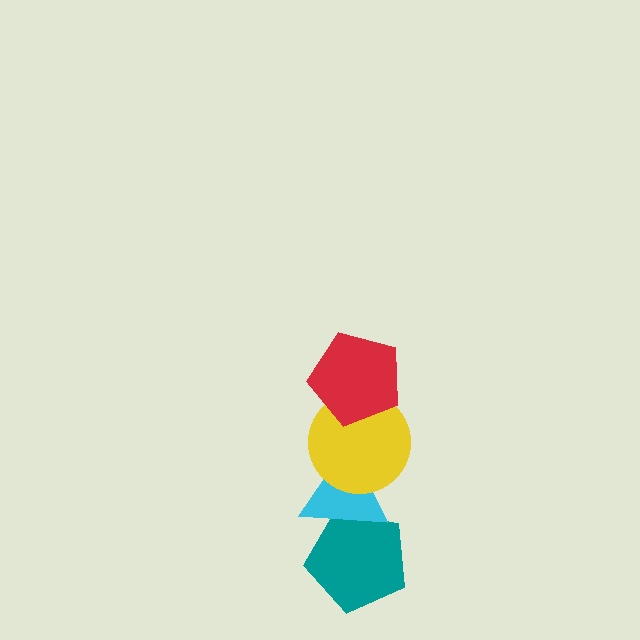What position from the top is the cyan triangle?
The cyan triangle is 3rd from the top.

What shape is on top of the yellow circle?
The red pentagon is on top of the yellow circle.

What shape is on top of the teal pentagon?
The cyan triangle is on top of the teal pentagon.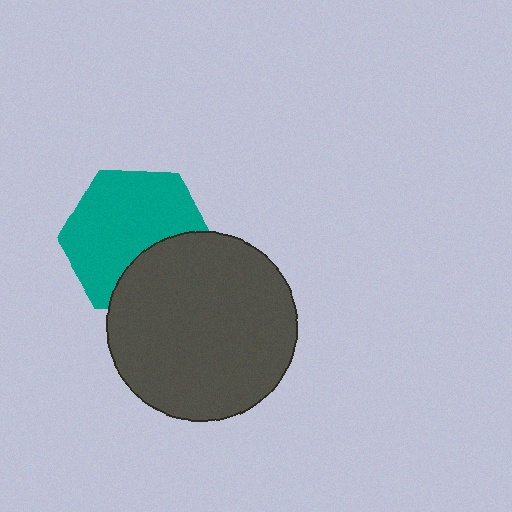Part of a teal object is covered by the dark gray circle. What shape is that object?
It is a hexagon.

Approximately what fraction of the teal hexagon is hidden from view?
Roughly 32% of the teal hexagon is hidden behind the dark gray circle.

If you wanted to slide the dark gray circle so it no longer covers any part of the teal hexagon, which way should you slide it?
Slide it down — that is the most direct way to separate the two shapes.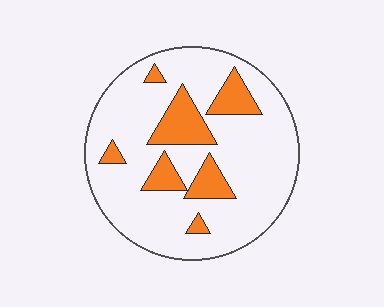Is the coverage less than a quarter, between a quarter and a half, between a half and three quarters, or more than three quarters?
Less than a quarter.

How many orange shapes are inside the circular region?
7.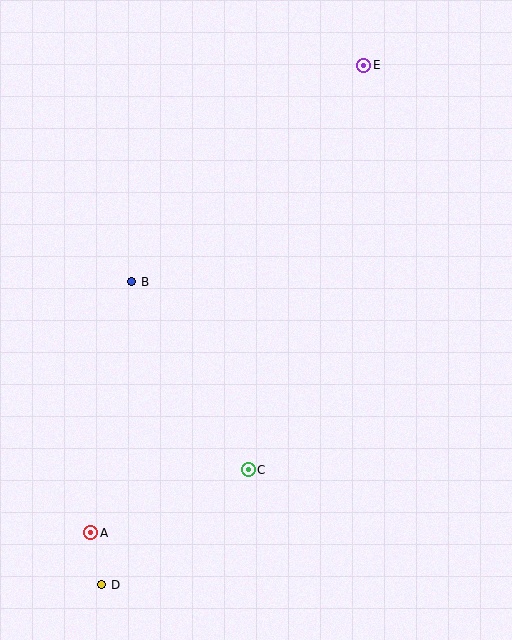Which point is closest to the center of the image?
Point B at (132, 282) is closest to the center.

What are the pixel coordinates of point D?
Point D is at (102, 585).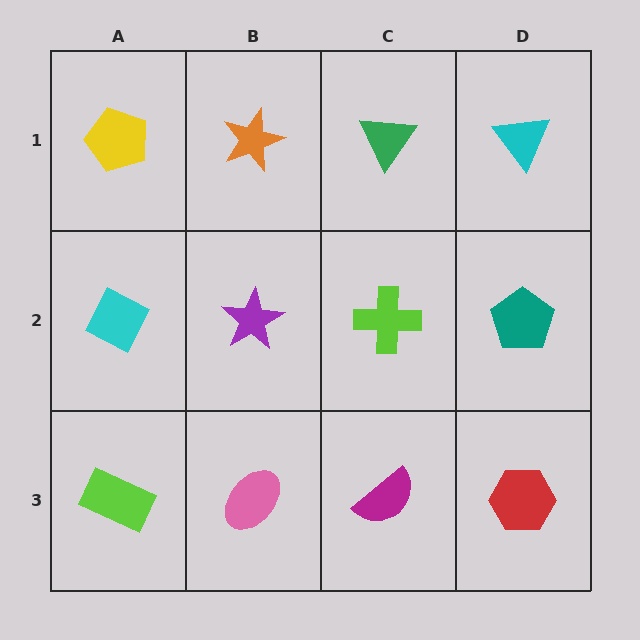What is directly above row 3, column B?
A purple star.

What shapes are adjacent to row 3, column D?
A teal pentagon (row 2, column D), a magenta semicircle (row 3, column C).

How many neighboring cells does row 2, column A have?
3.